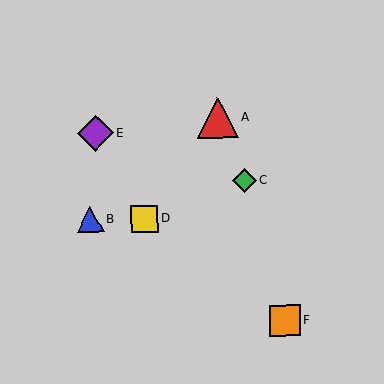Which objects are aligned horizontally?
Objects B, D are aligned horizontally.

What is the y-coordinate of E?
Object E is at y≈133.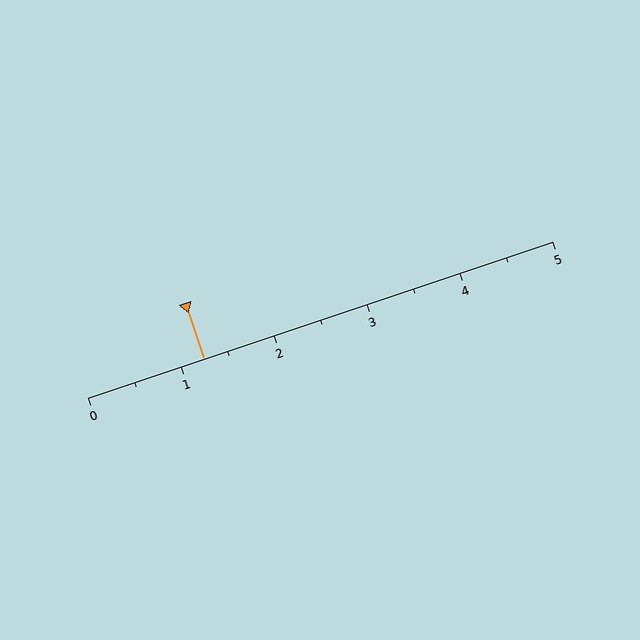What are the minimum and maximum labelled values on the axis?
The axis runs from 0 to 5.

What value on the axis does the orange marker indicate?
The marker indicates approximately 1.2.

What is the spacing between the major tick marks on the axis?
The major ticks are spaced 1 apart.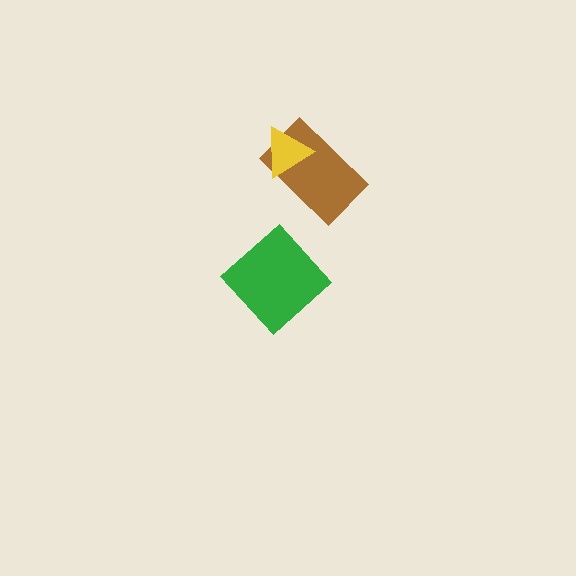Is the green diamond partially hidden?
No, no other shape covers it.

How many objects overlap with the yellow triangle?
1 object overlaps with the yellow triangle.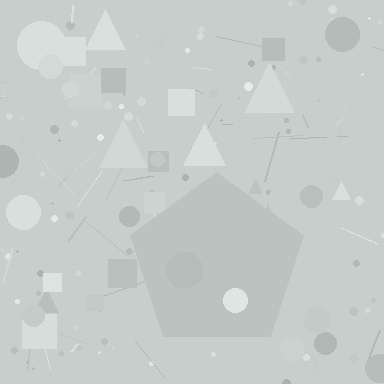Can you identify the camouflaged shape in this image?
The camouflaged shape is a pentagon.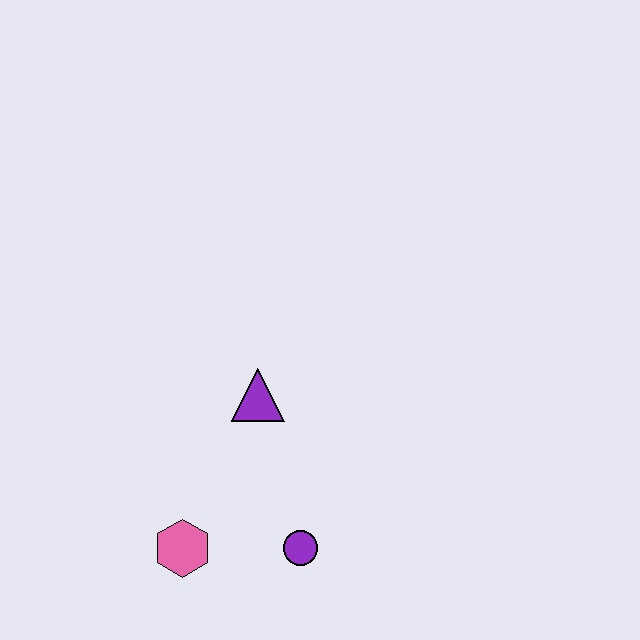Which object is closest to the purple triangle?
The purple circle is closest to the purple triangle.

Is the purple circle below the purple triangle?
Yes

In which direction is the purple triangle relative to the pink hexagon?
The purple triangle is above the pink hexagon.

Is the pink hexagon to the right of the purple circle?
No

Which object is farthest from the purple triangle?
The pink hexagon is farthest from the purple triangle.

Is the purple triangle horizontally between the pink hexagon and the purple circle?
Yes